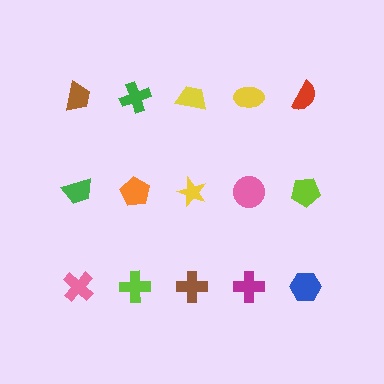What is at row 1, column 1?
A brown trapezoid.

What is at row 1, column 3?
A yellow trapezoid.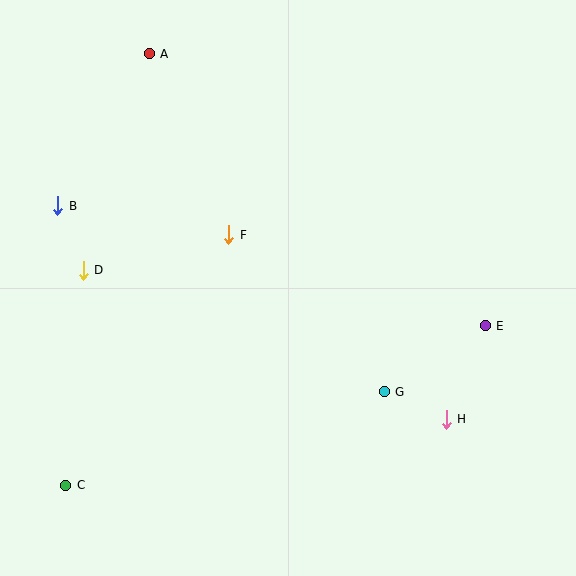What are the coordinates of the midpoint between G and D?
The midpoint between G and D is at (234, 331).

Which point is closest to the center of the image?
Point F at (229, 235) is closest to the center.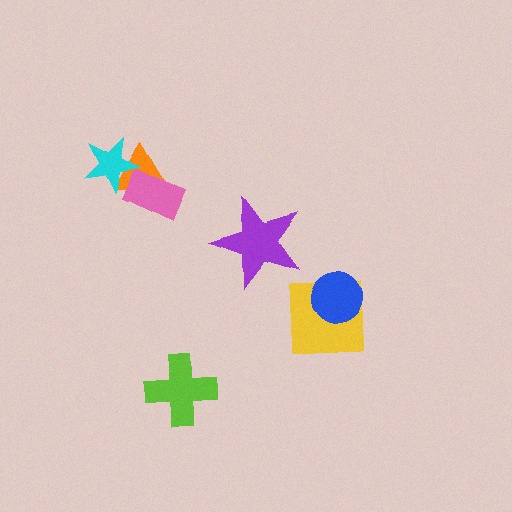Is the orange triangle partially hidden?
Yes, it is partially covered by another shape.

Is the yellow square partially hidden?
Yes, it is partially covered by another shape.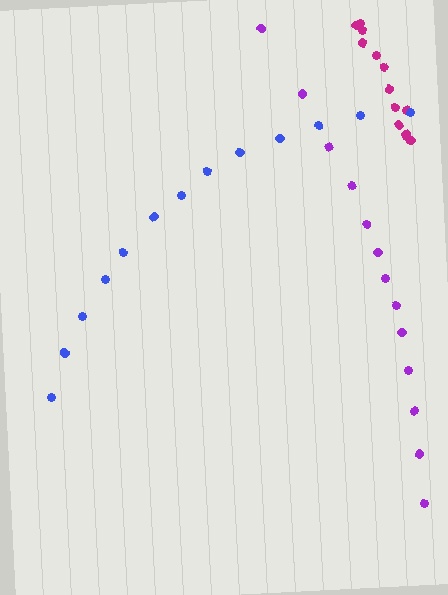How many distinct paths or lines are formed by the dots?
There are 3 distinct paths.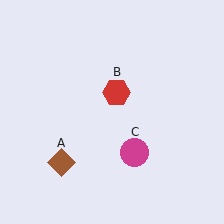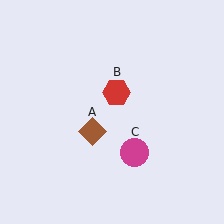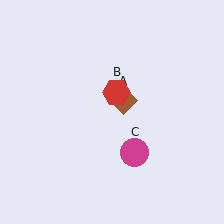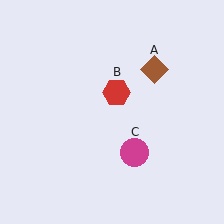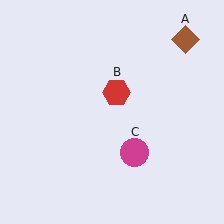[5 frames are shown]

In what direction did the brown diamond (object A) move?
The brown diamond (object A) moved up and to the right.